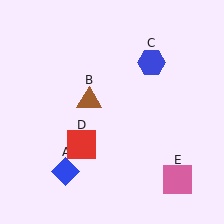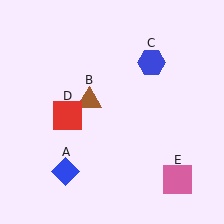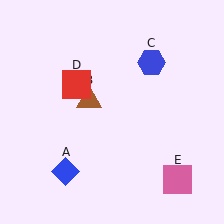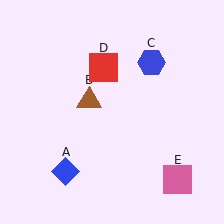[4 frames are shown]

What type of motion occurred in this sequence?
The red square (object D) rotated clockwise around the center of the scene.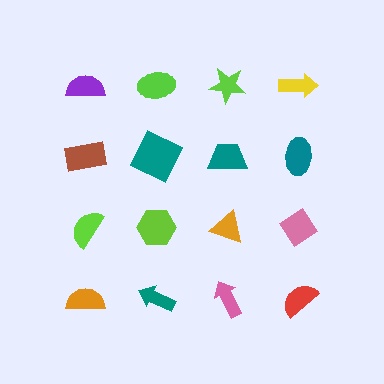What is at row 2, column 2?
A teal square.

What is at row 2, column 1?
A brown rectangle.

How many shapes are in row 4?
4 shapes.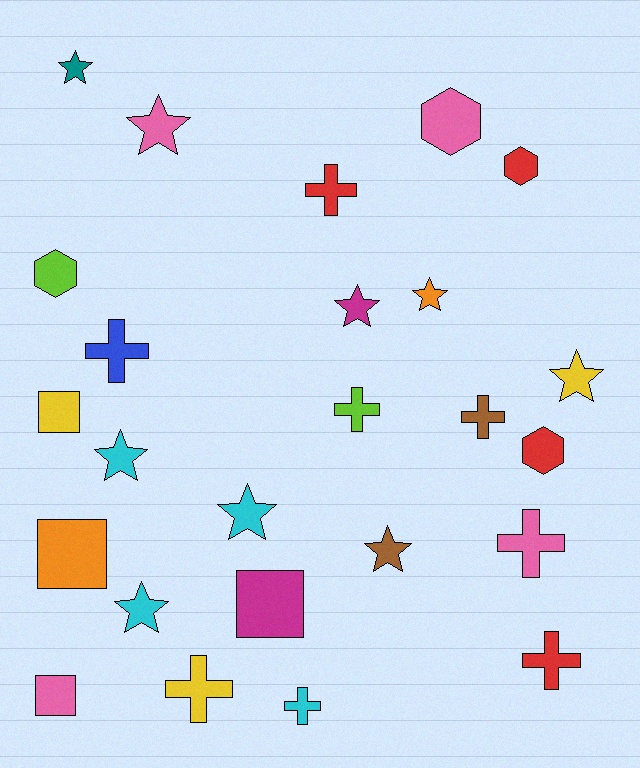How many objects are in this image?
There are 25 objects.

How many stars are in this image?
There are 9 stars.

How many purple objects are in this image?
There are no purple objects.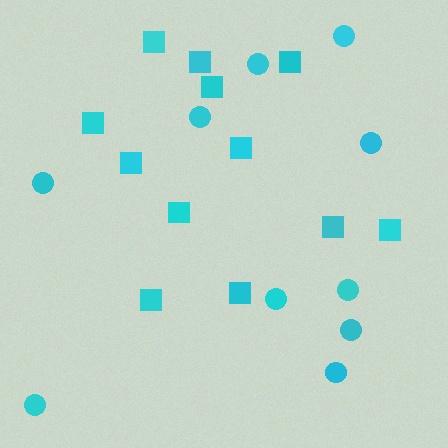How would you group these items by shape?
There are 2 groups: one group of circles (10) and one group of squares (12).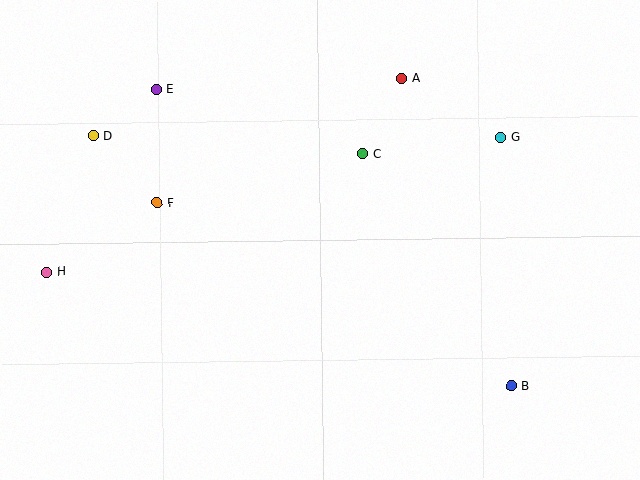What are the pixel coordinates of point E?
Point E is at (156, 90).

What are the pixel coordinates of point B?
Point B is at (511, 386).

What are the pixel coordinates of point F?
Point F is at (157, 203).